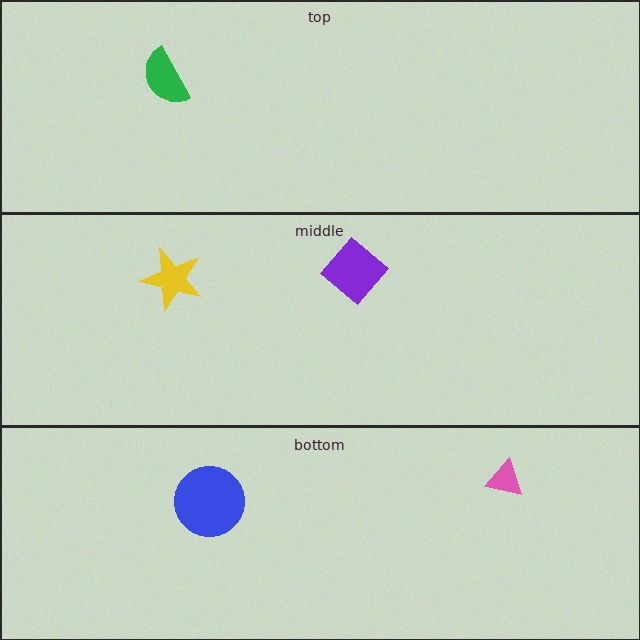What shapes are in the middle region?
The yellow star, the purple diamond.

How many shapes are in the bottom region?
2.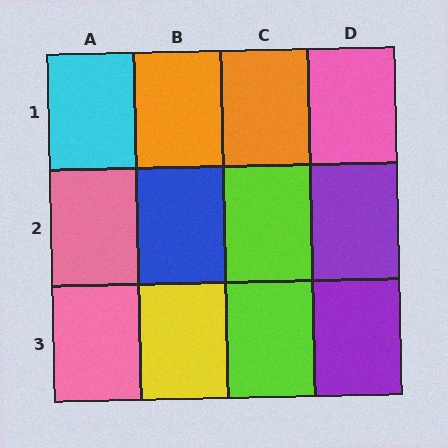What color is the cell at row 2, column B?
Blue.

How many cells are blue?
1 cell is blue.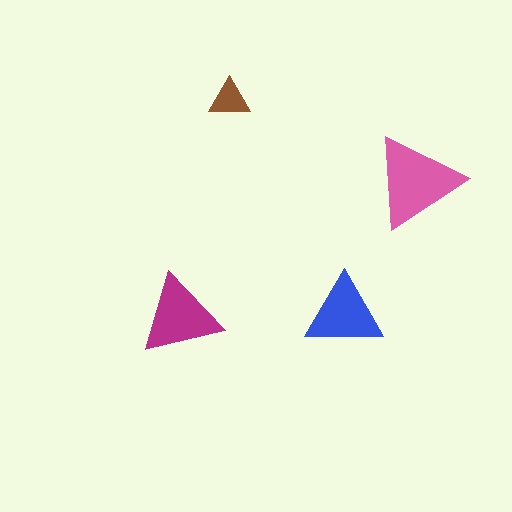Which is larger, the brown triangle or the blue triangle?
The blue one.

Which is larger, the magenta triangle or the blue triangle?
The magenta one.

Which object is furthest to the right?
The pink triangle is rightmost.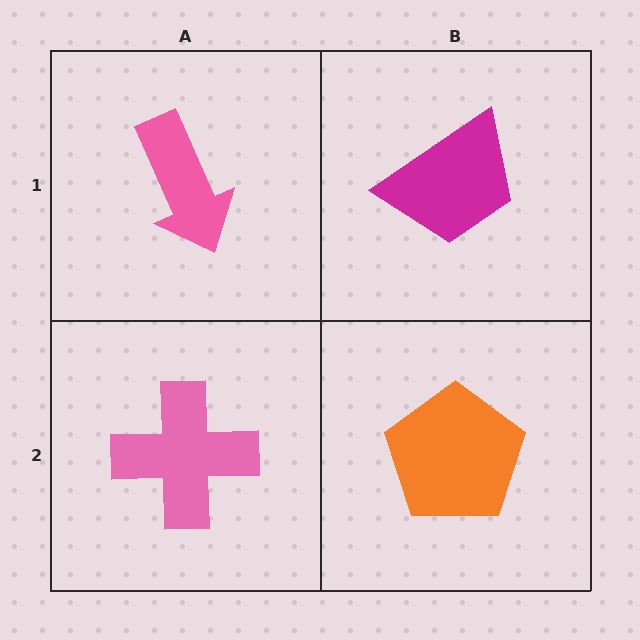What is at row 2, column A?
A pink cross.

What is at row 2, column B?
An orange pentagon.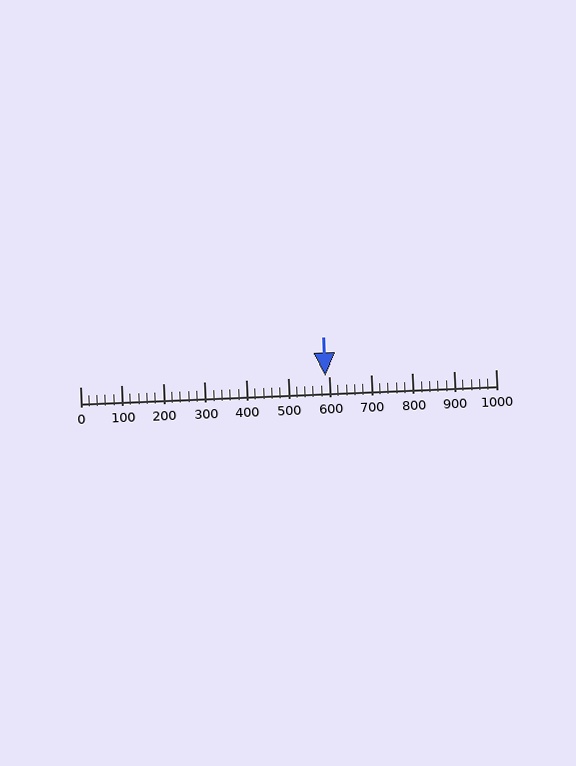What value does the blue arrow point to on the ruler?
The blue arrow points to approximately 591.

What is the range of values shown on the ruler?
The ruler shows values from 0 to 1000.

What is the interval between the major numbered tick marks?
The major tick marks are spaced 100 units apart.